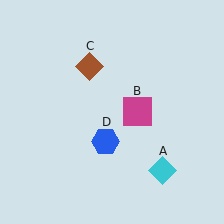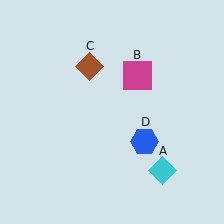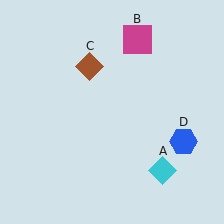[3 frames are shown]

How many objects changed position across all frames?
2 objects changed position: magenta square (object B), blue hexagon (object D).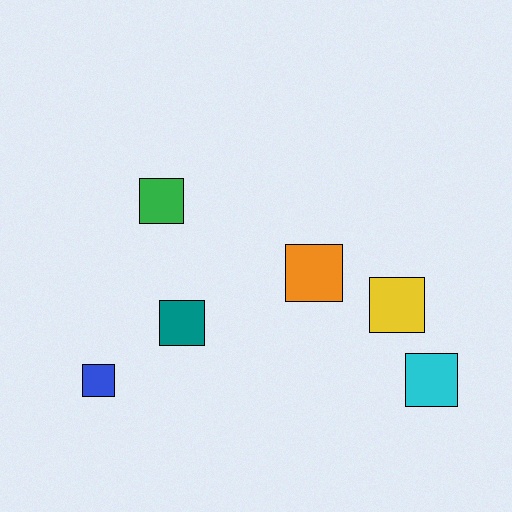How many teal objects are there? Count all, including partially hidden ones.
There is 1 teal object.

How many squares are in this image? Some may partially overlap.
There are 6 squares.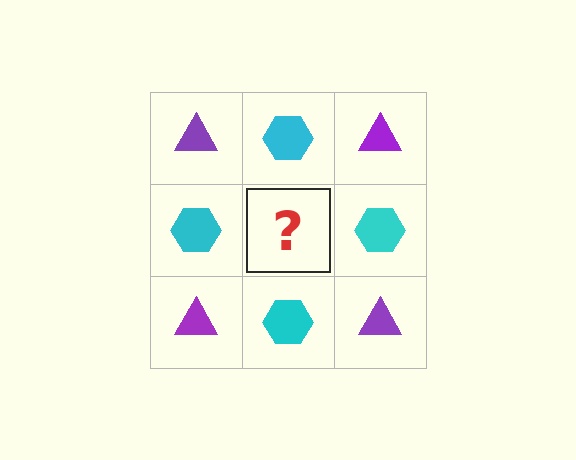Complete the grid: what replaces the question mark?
The question mark should be replaced with a purple triangle.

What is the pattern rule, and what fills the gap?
The rule is that it alternates purple triangle and cyan hexagon in a checkerboard pattern. The gap should be filled with a purple triangle.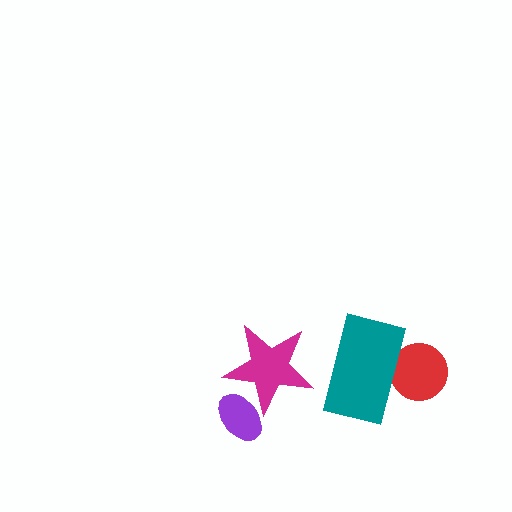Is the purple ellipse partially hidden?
Yes, it is partially covered by another shape.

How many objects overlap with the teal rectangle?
1 object overlaps with the teal rectangle.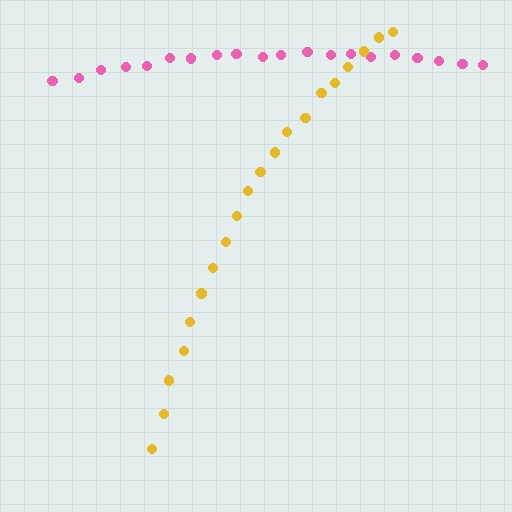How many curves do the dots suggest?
There are 2 distinct paths.